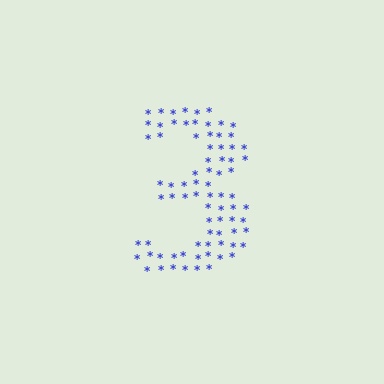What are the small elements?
The small elements are asterisks.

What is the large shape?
The large shape is the digit 3.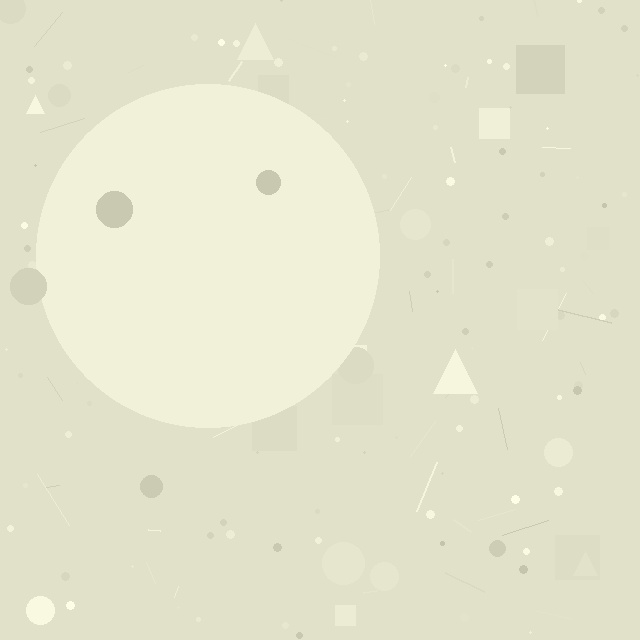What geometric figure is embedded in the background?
A circle is embedded in the background.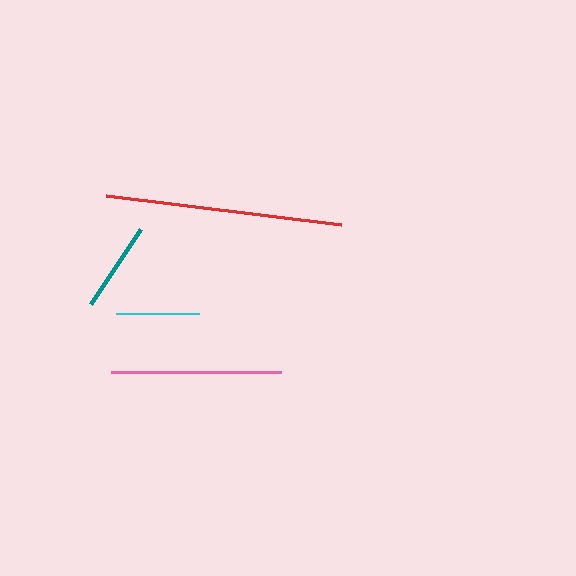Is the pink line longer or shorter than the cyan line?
The pink line is longer than the cyan line.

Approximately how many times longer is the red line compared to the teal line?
The red line is approximately 2.6 times the length of the teal line.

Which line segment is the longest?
The red line is the longest at approximately 237 pixels.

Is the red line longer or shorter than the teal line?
The red line is longer than the teal line.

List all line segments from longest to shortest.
From longest to shortest: red, pink, teal, cyan.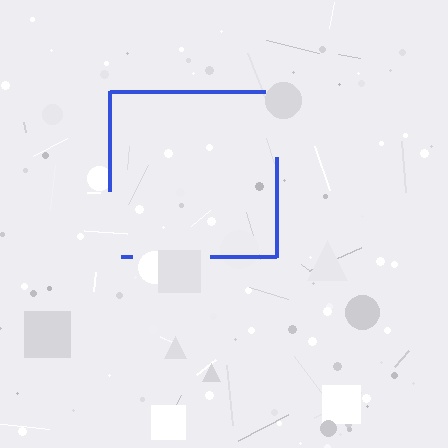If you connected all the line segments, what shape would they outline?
They would outline a square.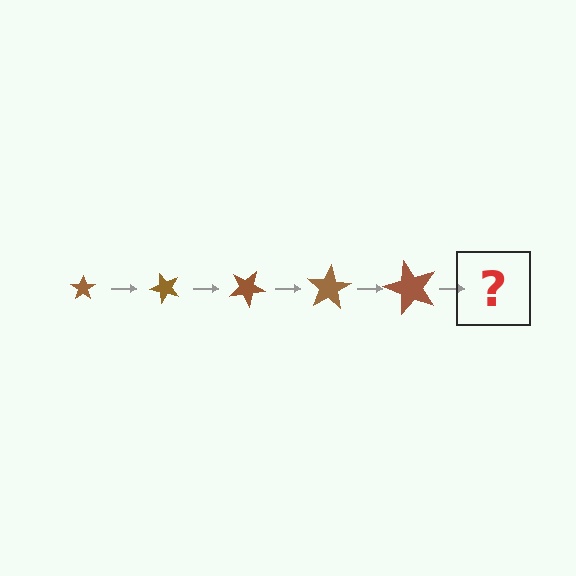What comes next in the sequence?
The next element should be a star, larger than the previous one and rotated 250 degrees from the start.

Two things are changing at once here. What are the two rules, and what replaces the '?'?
The two rules are that the star grows larger each step and it rotates 50 degrees each step. The '?' should be a star, larger than the previous one and rotated 250 degrees from the start.